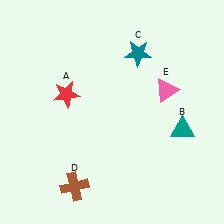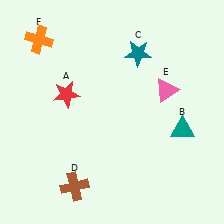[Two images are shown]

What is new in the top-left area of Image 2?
An orange cross (F) was added in the top-left area of Image 2.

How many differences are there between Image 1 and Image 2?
There is 1 difference between the two images.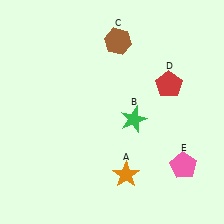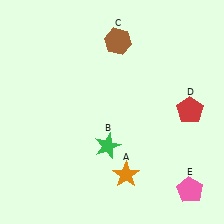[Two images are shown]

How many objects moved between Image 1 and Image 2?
3 objects moved between the two images.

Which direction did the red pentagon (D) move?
The red pentagon (D) moved down.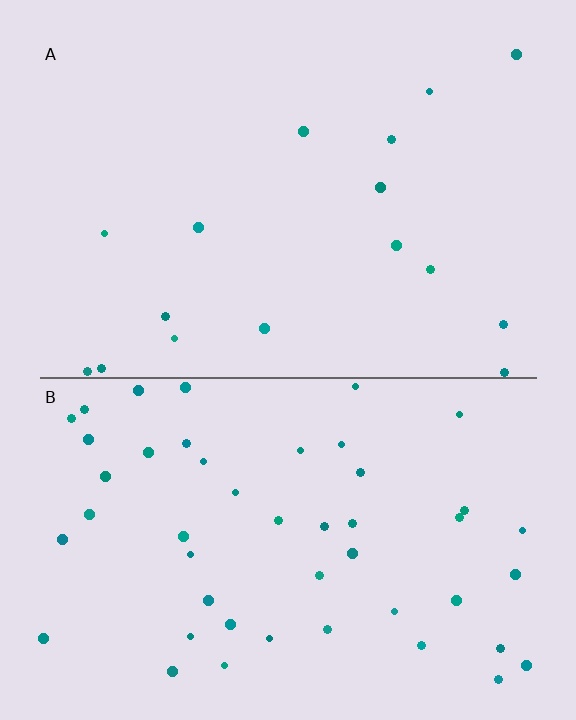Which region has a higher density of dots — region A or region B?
B (the bottom).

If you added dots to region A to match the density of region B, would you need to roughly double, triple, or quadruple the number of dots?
Approximately triple.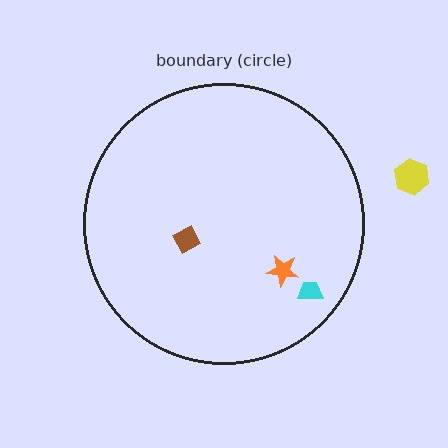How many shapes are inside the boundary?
3 inside, 1 outside.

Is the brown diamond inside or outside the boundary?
Inside.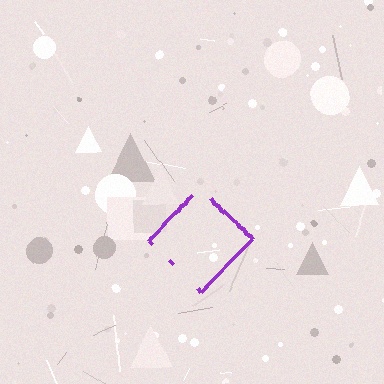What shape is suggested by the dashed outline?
The dashed outline suggests a diamond.